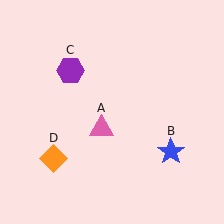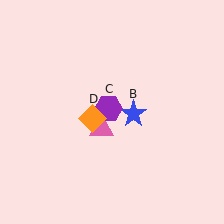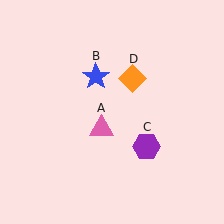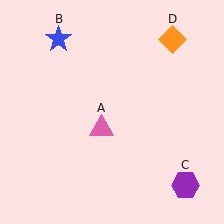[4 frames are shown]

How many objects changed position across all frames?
3 objects changed position: blue star (object B), purple hexagon (object C), orange diamond (object D).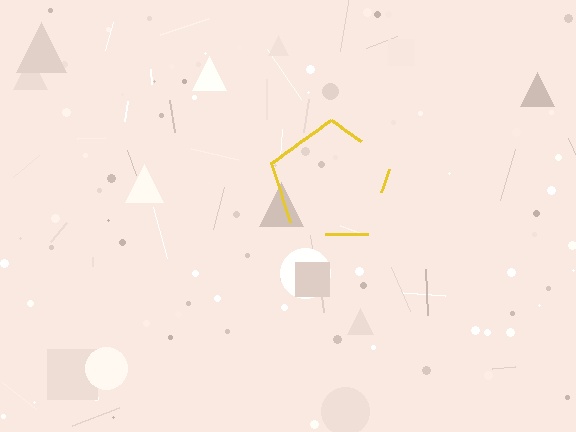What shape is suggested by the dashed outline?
The dashed outline suggests a pentagon.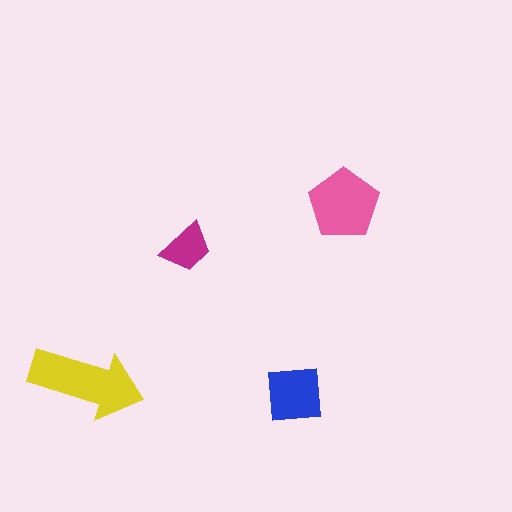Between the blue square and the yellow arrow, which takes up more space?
The yellow arrow.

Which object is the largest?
The yellow arrow.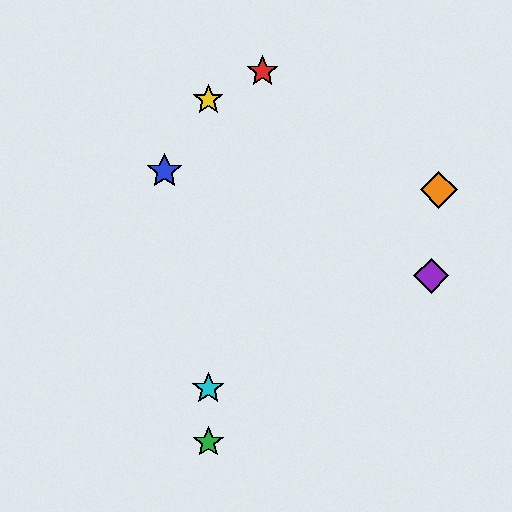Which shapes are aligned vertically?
The green star, the yellow star, the cyan star are aligned vertically.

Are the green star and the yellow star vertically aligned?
Yes, both are at x≈208.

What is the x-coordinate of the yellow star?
The yellow star is at x≈208.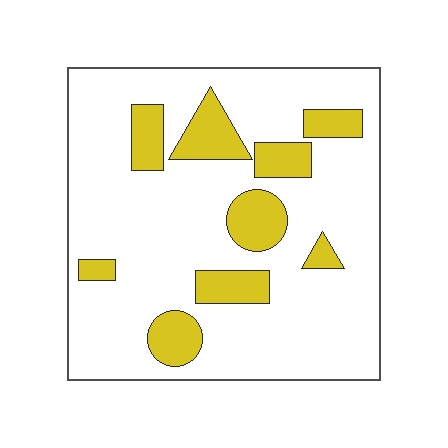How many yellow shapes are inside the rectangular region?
9.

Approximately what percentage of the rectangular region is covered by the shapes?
Approximately 20%.